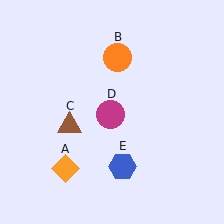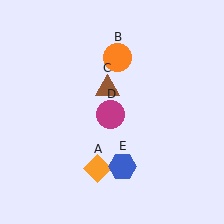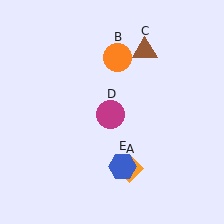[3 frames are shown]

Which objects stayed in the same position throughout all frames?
Orange circle (object B) and magenta circle (object D) and blue hexagon (object E) remained stationary.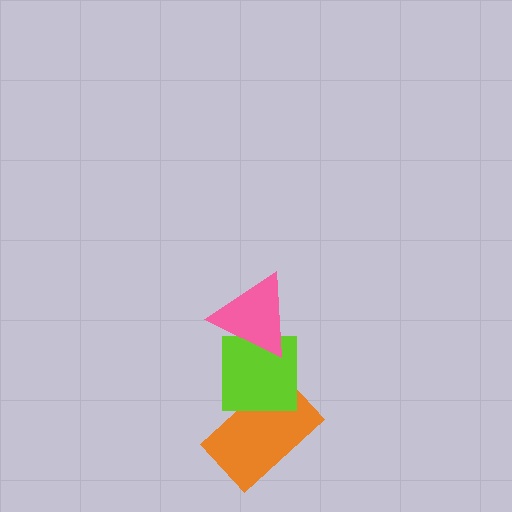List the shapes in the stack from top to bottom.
From top to bottom: the pink triangle, the lime square, the orange rectangle.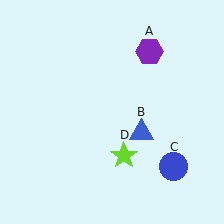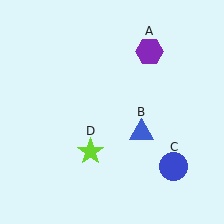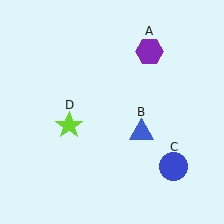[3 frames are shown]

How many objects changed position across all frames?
1 object changed position: lime star (object D).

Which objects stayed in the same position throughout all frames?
Purple hexagon (object A) and blue triangle (object B) and blue circle (object C) remained stationary.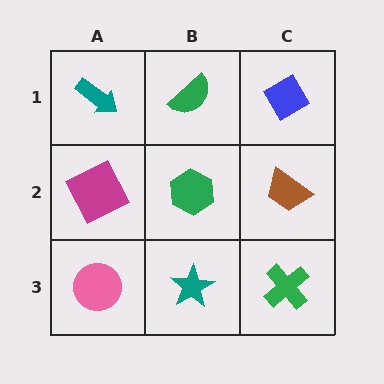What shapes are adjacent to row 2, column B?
A green semicircle (row 1, column B), a teal star (row 3, column B), a magenta square (row 2, column A), a brown trapezoid (row 2, column C).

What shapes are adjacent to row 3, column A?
A magenta square (row 2, column A), a teal star (row 3, column B).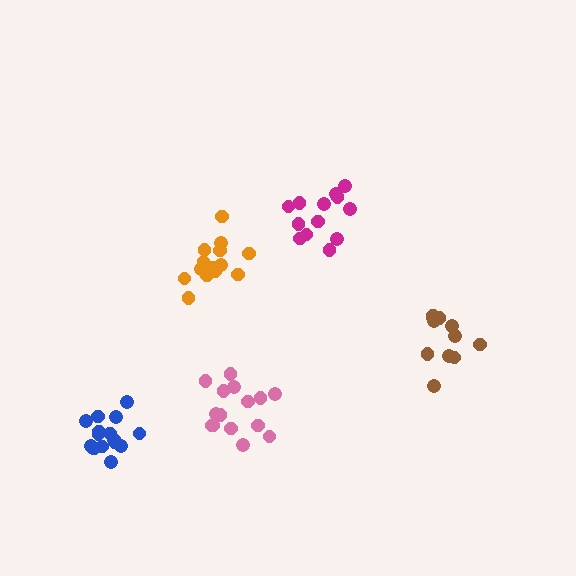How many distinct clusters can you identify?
There are 5 distinct clusters.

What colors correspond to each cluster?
The clusters are colored: orange, magenta, brown, blue, pink.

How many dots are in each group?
Group 1: 14 dots, Group 2: 13 dots, Group 3: 11 dots, Group 4: 16 dots, Group 5: 15 dots (69 total).